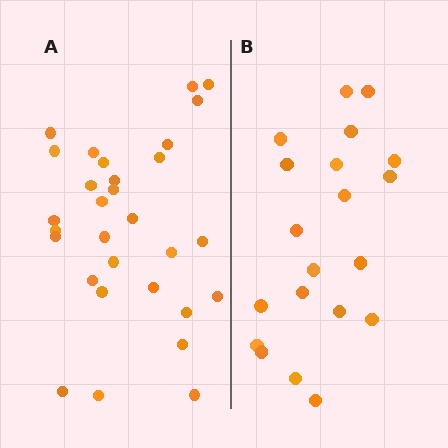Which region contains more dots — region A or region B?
Region A (the left region) has more dots.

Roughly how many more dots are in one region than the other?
Region A has roughly 10 or so more dots than region B.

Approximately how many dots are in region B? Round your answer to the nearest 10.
About 20 dots.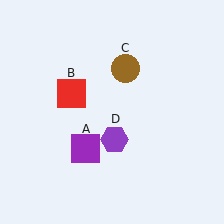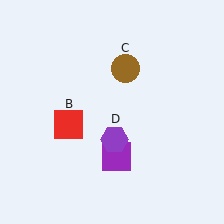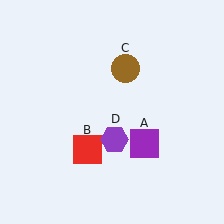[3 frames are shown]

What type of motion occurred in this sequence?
The purple square (object A), red square (object B) rotated counterclockwise around the center of the scene.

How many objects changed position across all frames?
2 objects changed position: purple square (object A), red square (object B).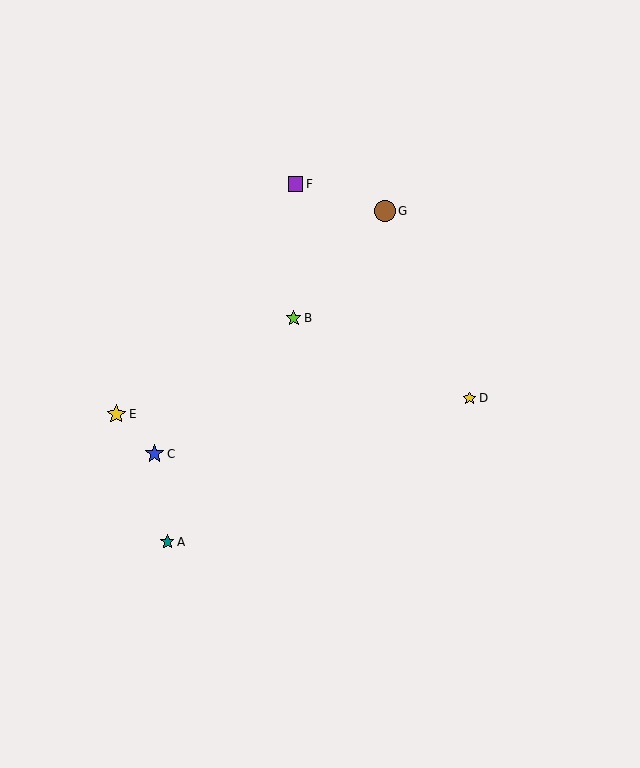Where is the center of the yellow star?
The center of the yellow star is at (116, 414).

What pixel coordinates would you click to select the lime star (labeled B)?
Click at (294, 318) to select the lime star B.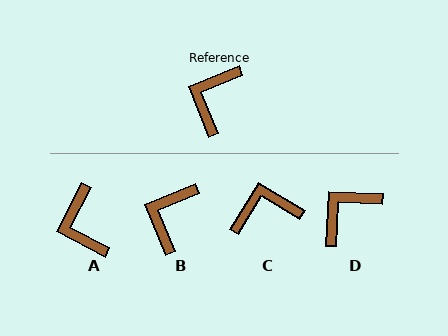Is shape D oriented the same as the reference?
No, it is off by about 25 degrees.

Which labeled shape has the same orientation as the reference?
B.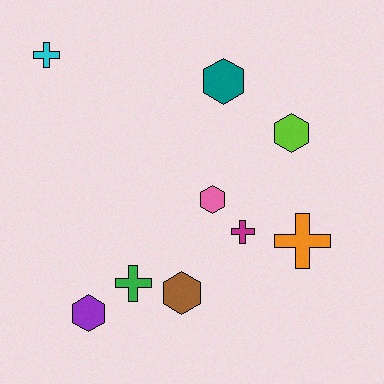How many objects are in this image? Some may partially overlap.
There are 9 objects.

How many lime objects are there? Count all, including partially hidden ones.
There is 1 lime object.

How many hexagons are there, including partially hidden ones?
There are 5 hexagons.